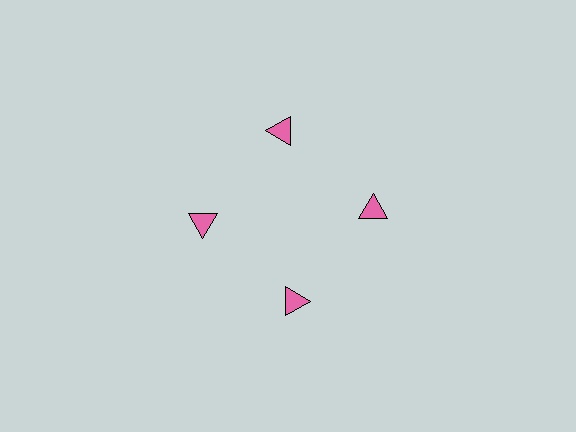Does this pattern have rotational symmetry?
Yes, this pattern has 4-fold rotational symmetry. It looks the same after rotating 90 degrees around the center.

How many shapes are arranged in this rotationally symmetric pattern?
There are 4 shapes, arranged in 4 groups of 1.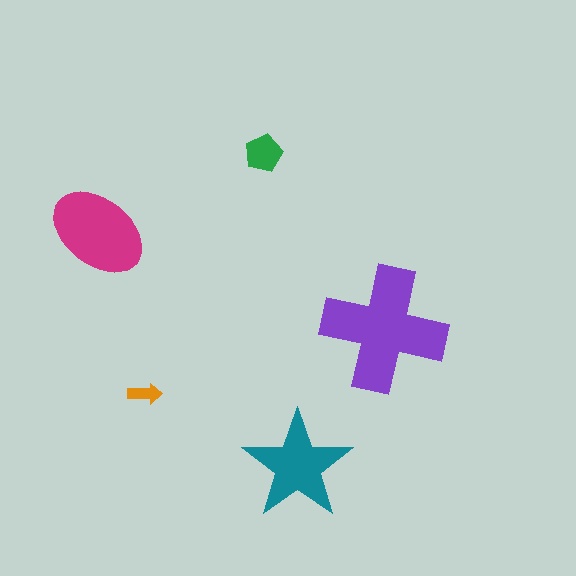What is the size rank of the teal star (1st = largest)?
3rd.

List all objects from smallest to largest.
The orange arrow, the green pentagon, the teal star, the magenta ellipse, the purple cross.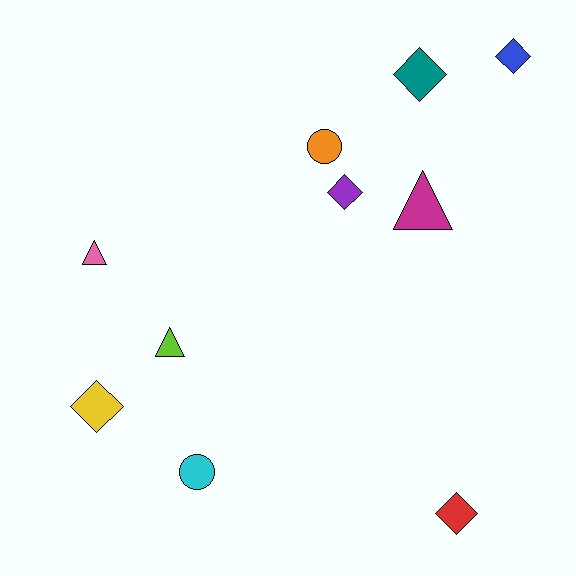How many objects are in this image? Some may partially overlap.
There are 10 objects.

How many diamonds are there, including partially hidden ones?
There are 5 diamonds.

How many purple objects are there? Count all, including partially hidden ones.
There is 1 purple object.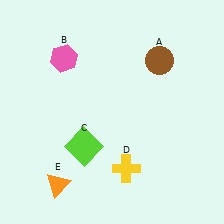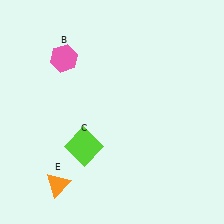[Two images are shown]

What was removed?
The brown circle (A), the yellow cross (D) were removed in Image 2.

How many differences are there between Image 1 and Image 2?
There are 2 differences between the two images.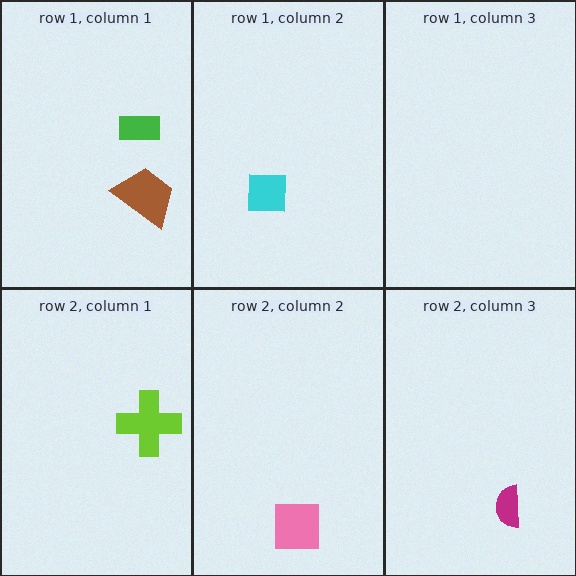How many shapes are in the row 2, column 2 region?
1.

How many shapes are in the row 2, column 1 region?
1.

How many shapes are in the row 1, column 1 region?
2.